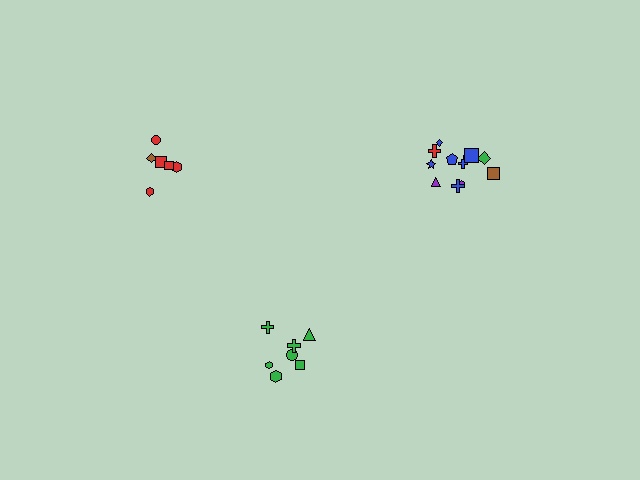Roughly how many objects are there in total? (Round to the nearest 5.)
Roughly 25 objects in total.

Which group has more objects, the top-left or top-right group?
The top-right group.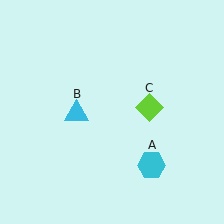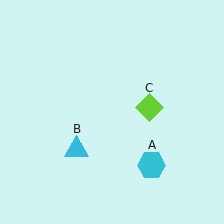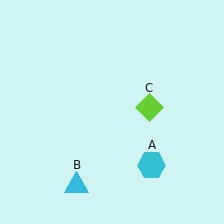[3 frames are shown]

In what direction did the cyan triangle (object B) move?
The cyan triangle (object B) moved down.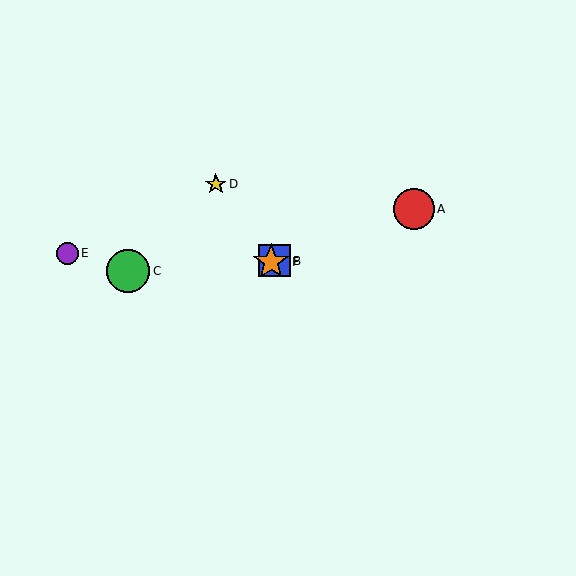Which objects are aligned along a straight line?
Objects A, B, F are aligned along a straight line.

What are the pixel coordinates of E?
Object E is at (67, 253).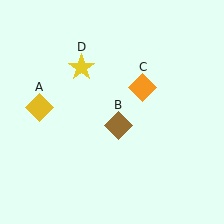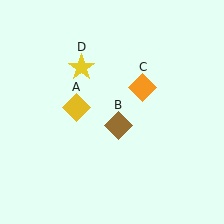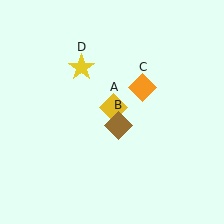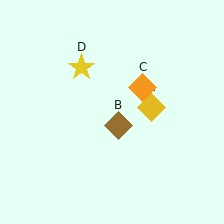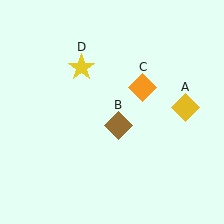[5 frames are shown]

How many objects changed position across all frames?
1 object changed position: yellow diamond (object A).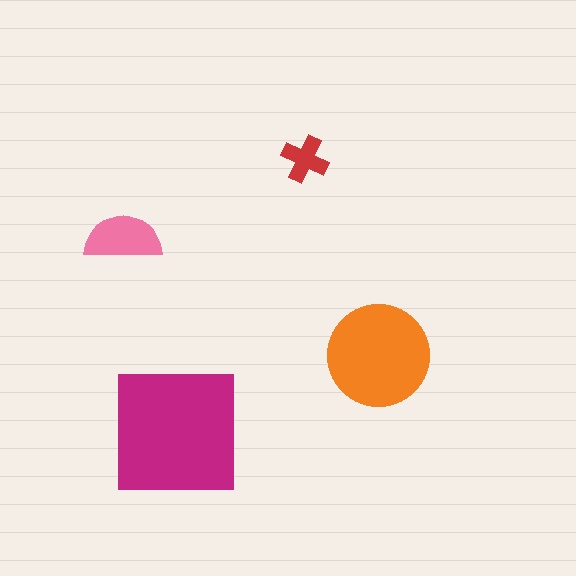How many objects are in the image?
There are 4 objects in the image.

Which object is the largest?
The magenta square.